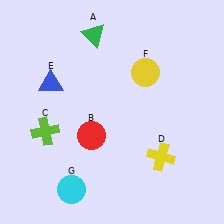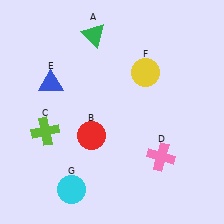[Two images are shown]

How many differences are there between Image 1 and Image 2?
There is 1 difference between the two images.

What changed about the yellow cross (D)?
In Image 1, D is yellow. In Image 2, it changed to pink.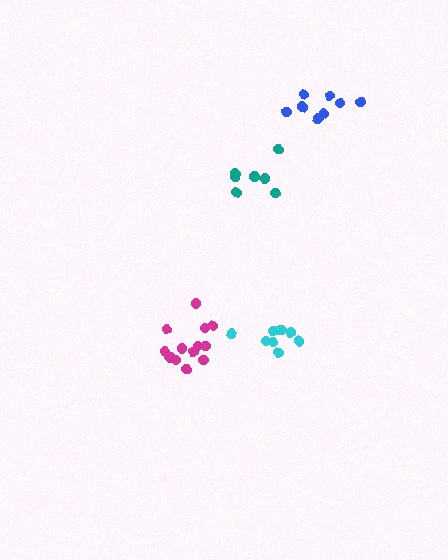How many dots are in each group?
Group 1: 13 dots, Group 2: 8 dots, Group 3: 7 dots, Group 4: 9 dots (37 total).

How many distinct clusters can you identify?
There are 4 distinct clusters.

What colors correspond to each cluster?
The clusters are colored: magenta, blue, teal, cyan.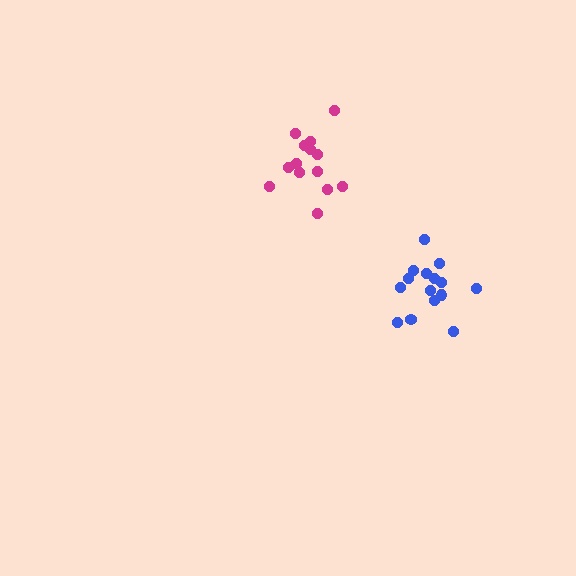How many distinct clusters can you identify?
There are 2 distinct clusters.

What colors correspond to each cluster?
The clusters are colored: magenta, blue.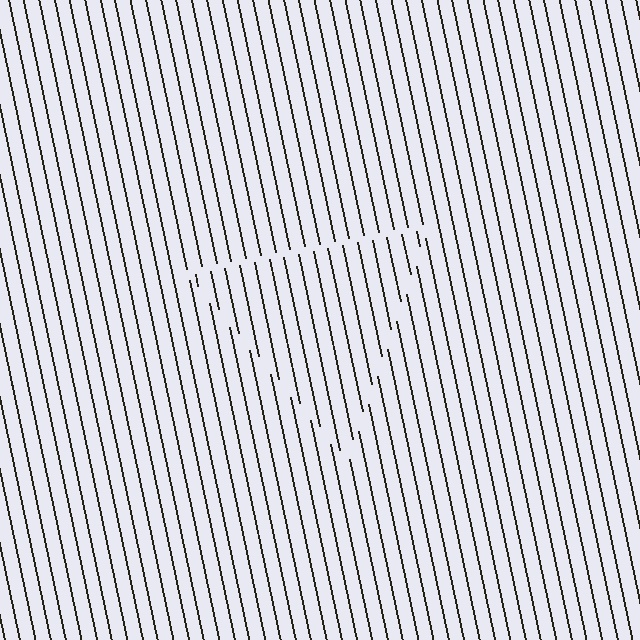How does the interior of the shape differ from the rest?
The interior of the shape contains the same grating, shifted by half a period — the contour is defined by the phase discontinuity where line-ends from the inner and outer gratings abut.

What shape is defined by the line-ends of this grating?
An illusory triangle. The interior of the shape contains the same grating, shifted by half a period — the contour is defined by the phase discontinuity where line-ends from the inner and outer gratings abut.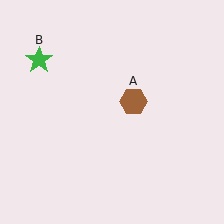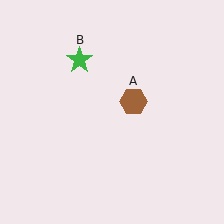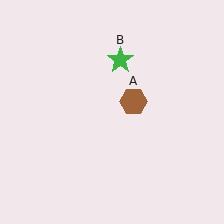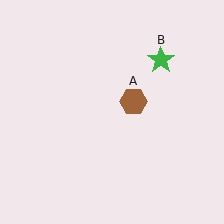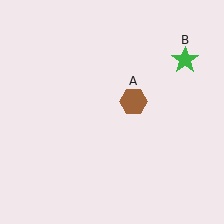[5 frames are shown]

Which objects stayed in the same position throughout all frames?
Brown hexagon (object A) remained stationary.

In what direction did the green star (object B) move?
The green star (object B) moved right.